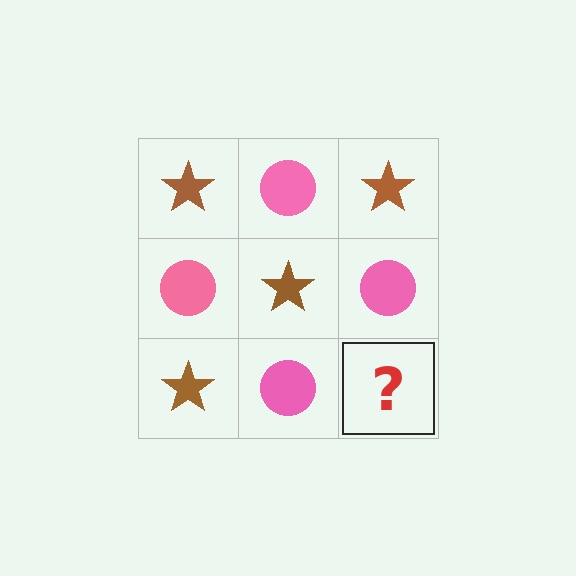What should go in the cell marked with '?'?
The missing cell should contain a brown star.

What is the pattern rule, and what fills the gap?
The rule is that it alternates brown star and pink circle in a checkerboard pattern. The gap should be filled with a brown star.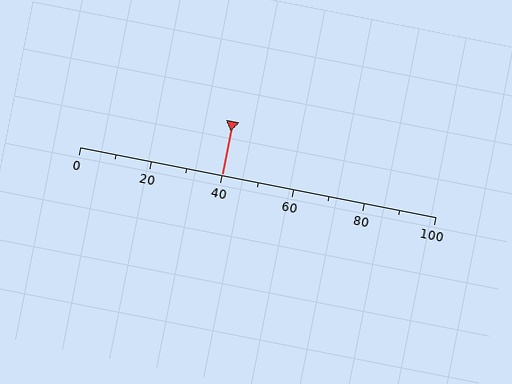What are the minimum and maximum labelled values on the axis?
The axis runs from 0 to 100.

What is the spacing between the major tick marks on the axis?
The major ticks are spaced 20 apart.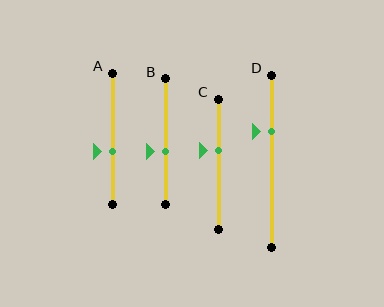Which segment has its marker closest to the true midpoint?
Segment B has its marker closest to the true midpoint.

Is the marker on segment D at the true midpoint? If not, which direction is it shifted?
No, the marker on segment D is shifted upward by about 17% of the segment length.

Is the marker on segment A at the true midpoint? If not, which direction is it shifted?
No, the marker on segment A is shifted downward by about 9% of the segment length.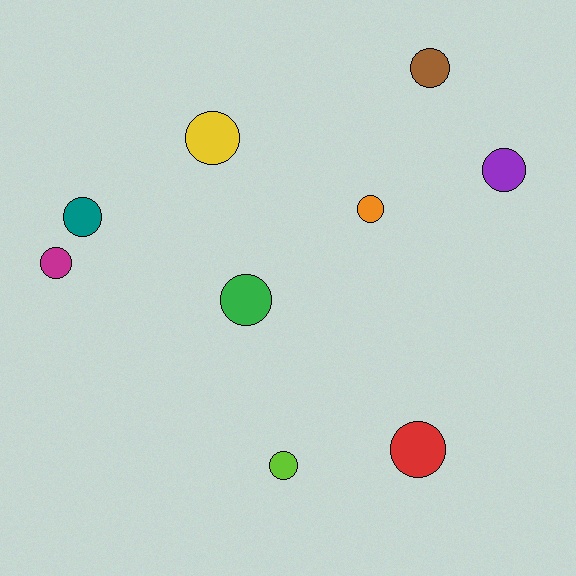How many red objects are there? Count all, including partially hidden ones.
There is 1 red object.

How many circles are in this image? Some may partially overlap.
There are 9 circles.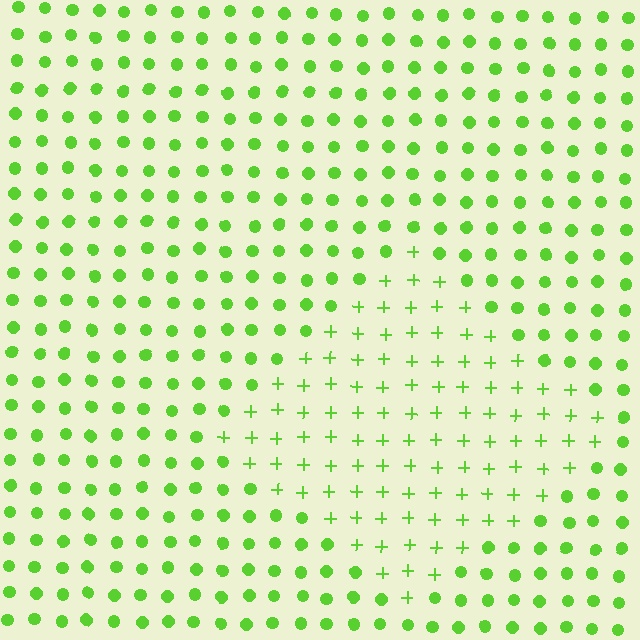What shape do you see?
I see a diamond.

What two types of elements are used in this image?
The image uses plus signs inside the diamond region and circles outside it.